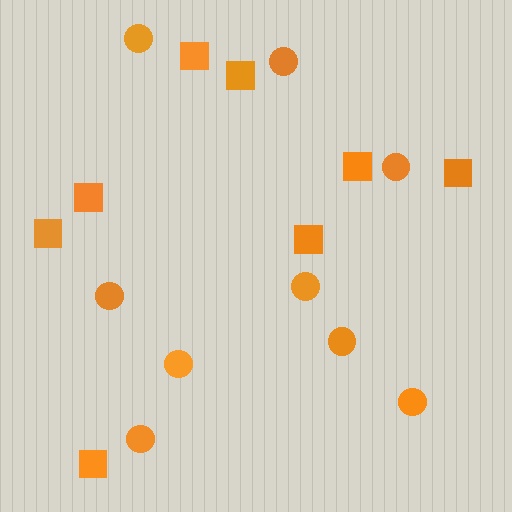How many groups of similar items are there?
There are 2 groups: one group of circles (9) and one group of squares (8).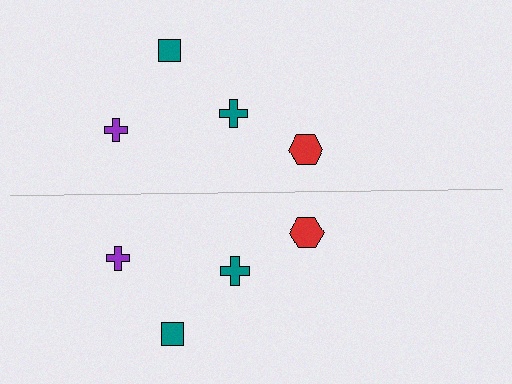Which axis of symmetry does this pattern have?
The pattern has a horizontal axis of symmetry running through the center of the image.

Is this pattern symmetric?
Yes, this pattern has bilateral (reflection) symmetry.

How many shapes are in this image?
There are 8 shapes in this image.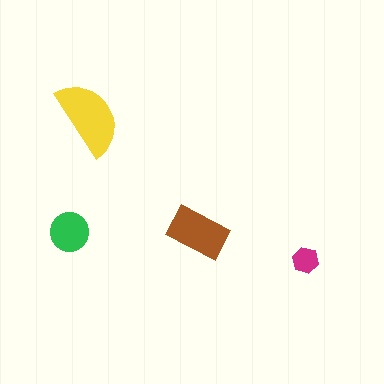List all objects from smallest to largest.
The magenta hexagon, the green circle, the brown rectangle, the yellow semicircle.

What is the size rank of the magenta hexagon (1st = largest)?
4th.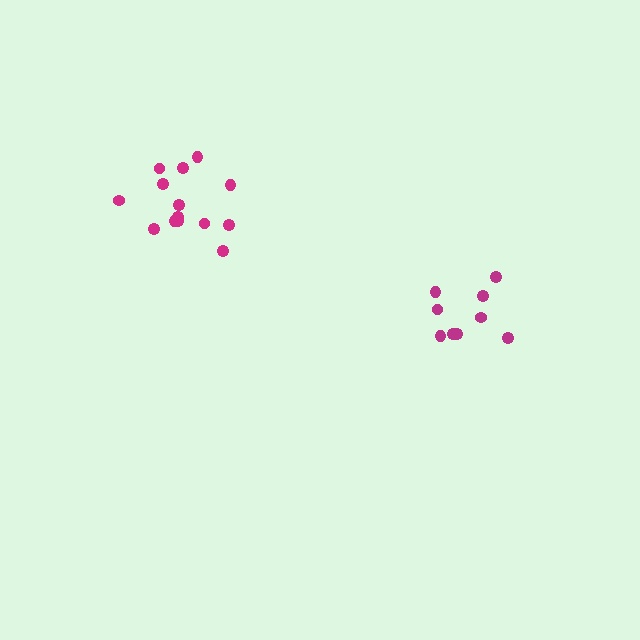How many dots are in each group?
Group 1: 9 dots, Group 2: 14 dots (23 total).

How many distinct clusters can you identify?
There are 2 distinct clusters.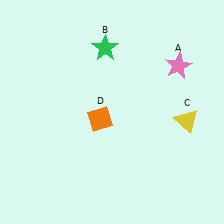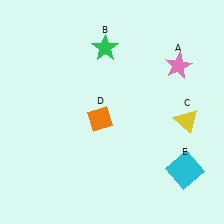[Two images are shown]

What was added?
A cyan square (E) was added in Image 2.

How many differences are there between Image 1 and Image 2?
There is 1 difference between the two images.